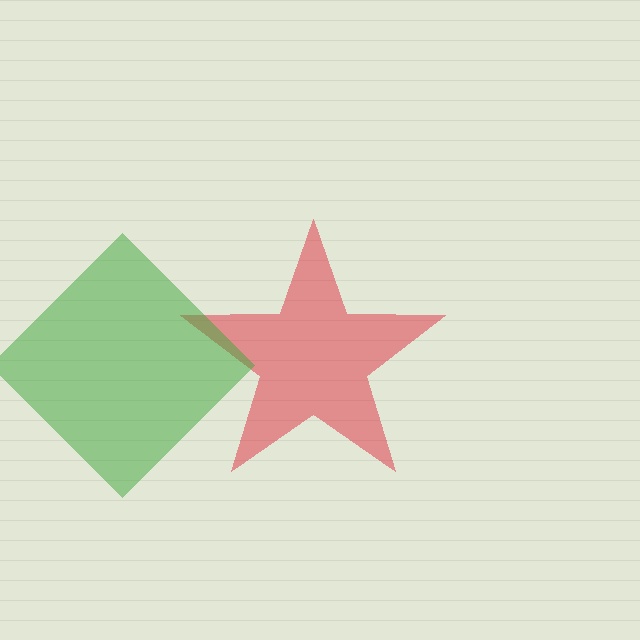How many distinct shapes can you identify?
There are 2 distinct shapes: a red star, a green diamond.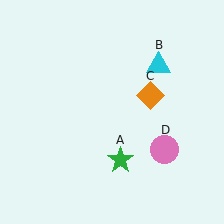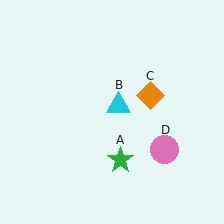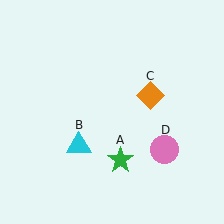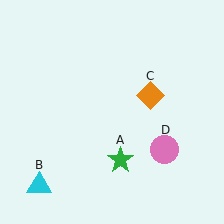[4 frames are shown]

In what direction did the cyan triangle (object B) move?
The cyan triangle (object B) moved down and to the left.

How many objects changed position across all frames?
1 object changed position: cyan triangle (object B).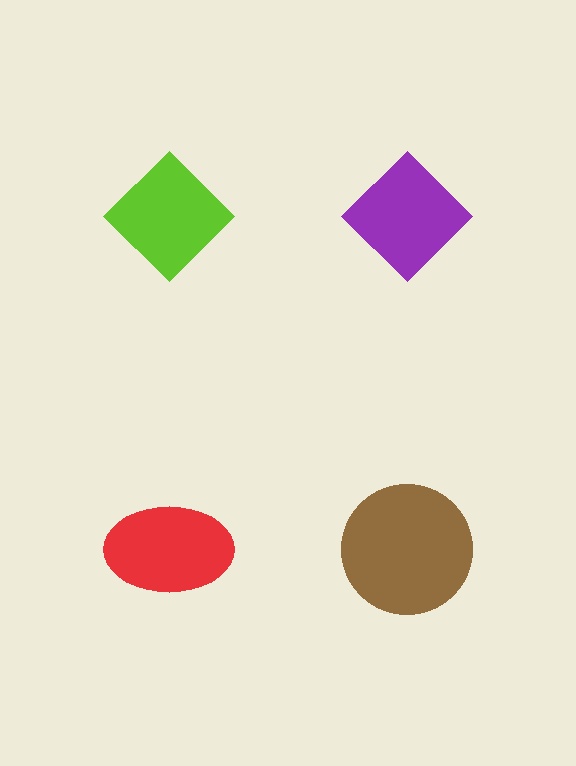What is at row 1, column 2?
A purple diamond.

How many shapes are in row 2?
2 shapes.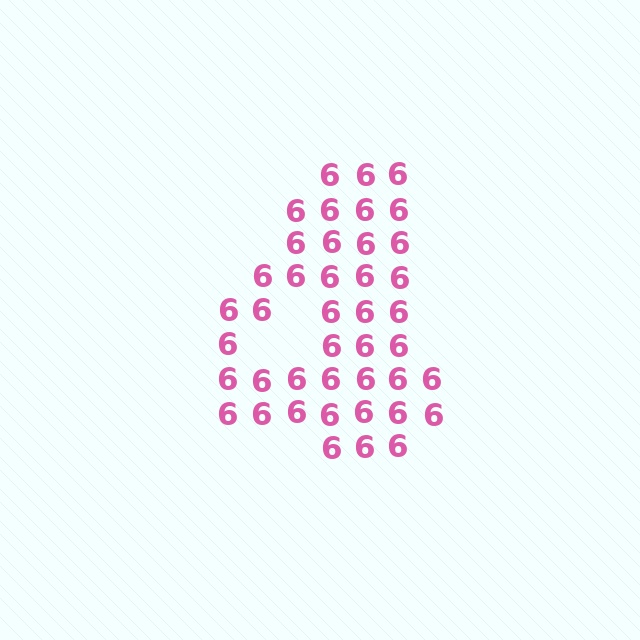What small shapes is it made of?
It is made of small digit 6's.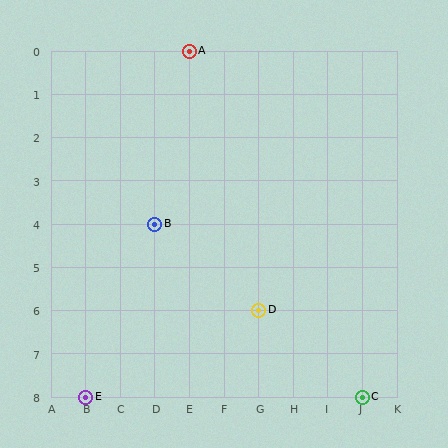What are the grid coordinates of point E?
Point E is at grid coordinates (B, 8).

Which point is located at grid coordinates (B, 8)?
Point E is at (B, 8).